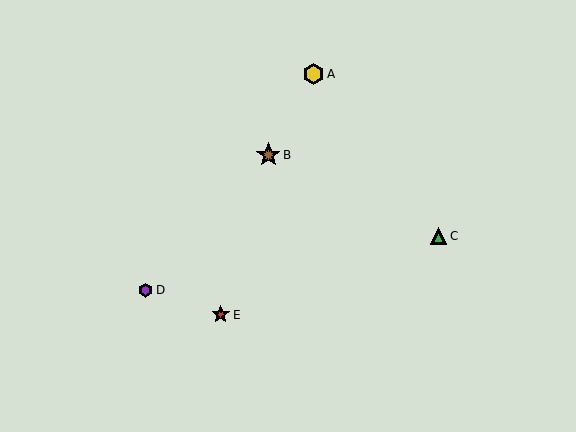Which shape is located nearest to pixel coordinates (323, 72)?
The yellow hexagon (labeled A) at (314, 74) is nearest to that location.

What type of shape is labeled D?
Shape D is a purple hexagon.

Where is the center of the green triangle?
The center of the green triangle is at (438, 236).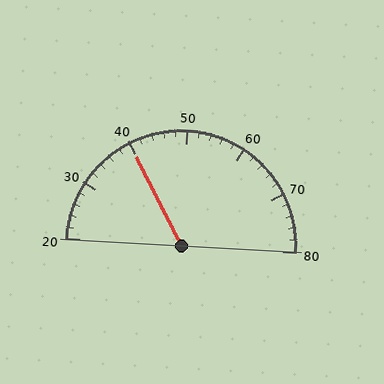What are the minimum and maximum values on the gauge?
The gauge ranges from 20 to 80.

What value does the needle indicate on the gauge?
The needle indicates approximately 40.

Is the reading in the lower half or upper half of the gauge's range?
The reading is in the lower half of the range (20 to 80).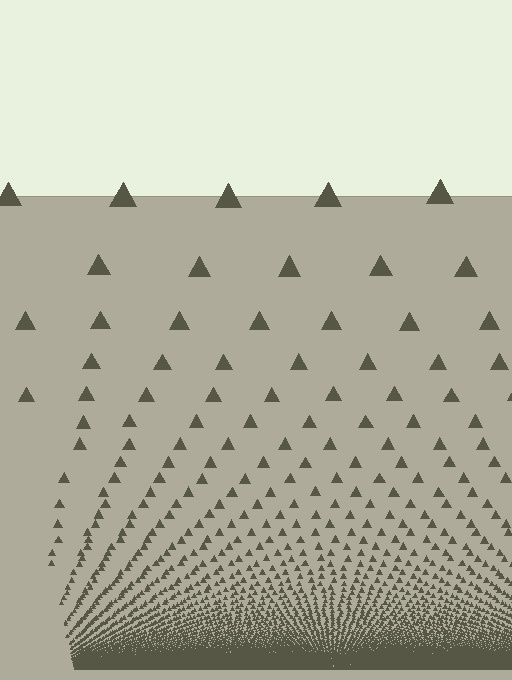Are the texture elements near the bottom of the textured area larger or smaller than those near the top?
Smaller. The gradient is inverted — elements near the bottom are smaller and denser.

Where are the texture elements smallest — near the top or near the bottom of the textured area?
Near the bottom.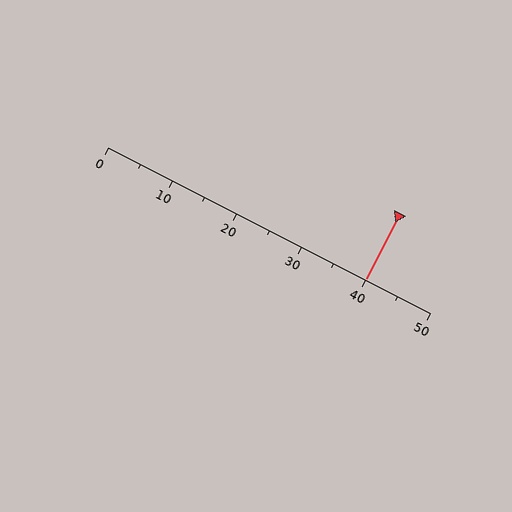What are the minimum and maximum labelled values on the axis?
The axis runs from 0 to 50.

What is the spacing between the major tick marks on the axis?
The major ticks are spaced 10 apart.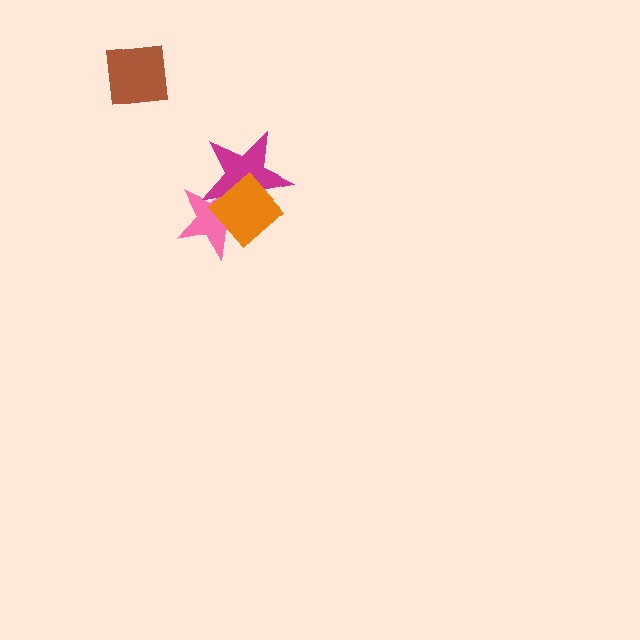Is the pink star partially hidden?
Yes, it is partially covered by another shape.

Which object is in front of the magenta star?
The orange diamond is in front of the magenta star.